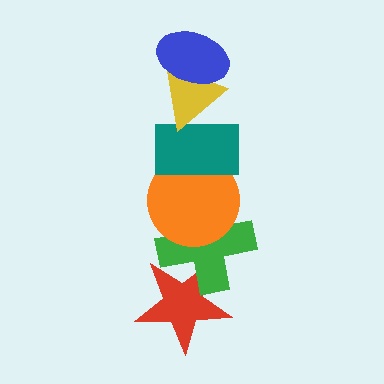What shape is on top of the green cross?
The orange circle is on top of the green cross.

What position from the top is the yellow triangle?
The yellow triangle is 2nd from the top.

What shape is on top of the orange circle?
The teal rectangle is on top of the orange circle.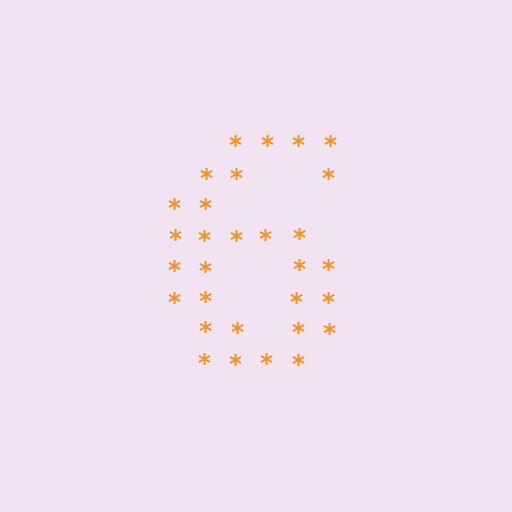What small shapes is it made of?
It is made of small asterisks.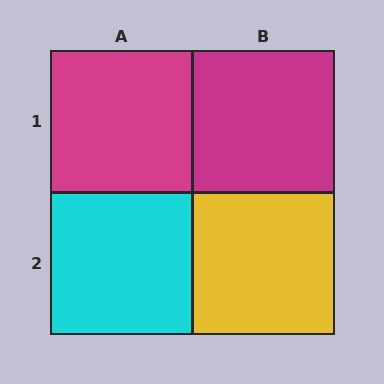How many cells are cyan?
1 cell is cyan.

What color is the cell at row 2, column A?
Cyan.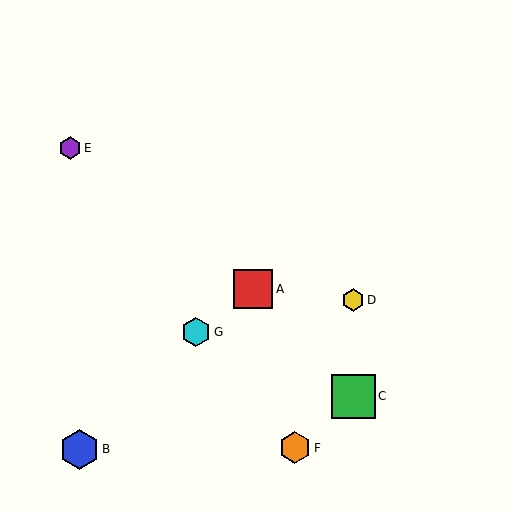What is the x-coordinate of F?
Object F is at x≈295.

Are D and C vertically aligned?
Yes, both are at x≈353.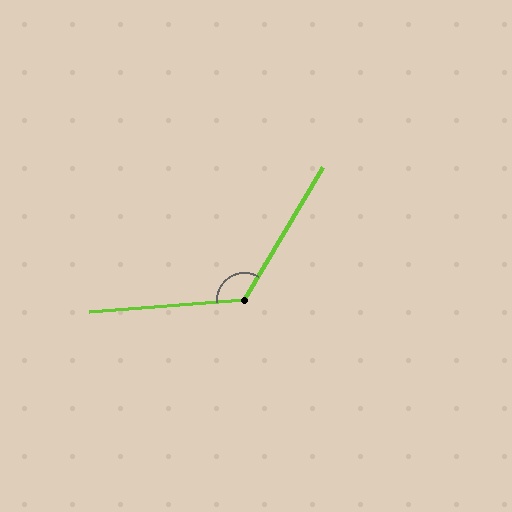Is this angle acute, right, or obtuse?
It is obtuse.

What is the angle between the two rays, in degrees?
Approximately 125 degrees.